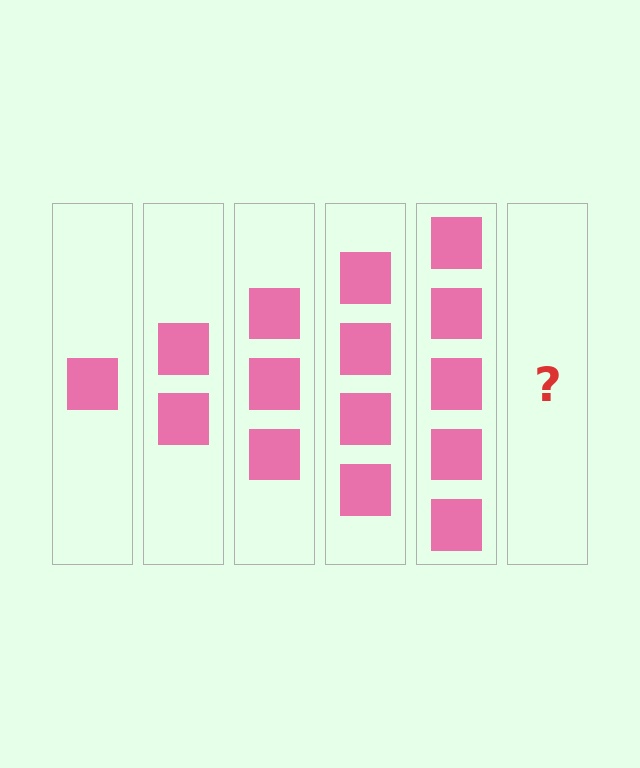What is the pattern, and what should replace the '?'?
The pattern is that each step adds one more square. The '?' should be 6 squares.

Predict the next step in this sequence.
The next step is 6 squares.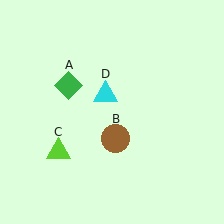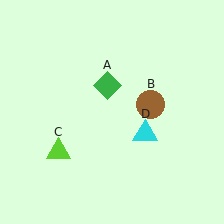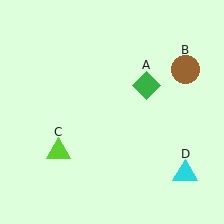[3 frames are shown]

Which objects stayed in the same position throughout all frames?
Lime triangle (object C) remained stationary.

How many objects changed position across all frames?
3 objects changed position: green diamond (object A), brown circle (object B), cyan triangle (object D).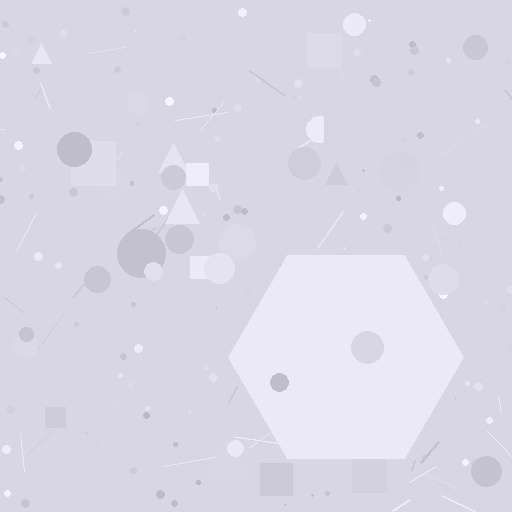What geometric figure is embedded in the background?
A hexagon is embedded in the background.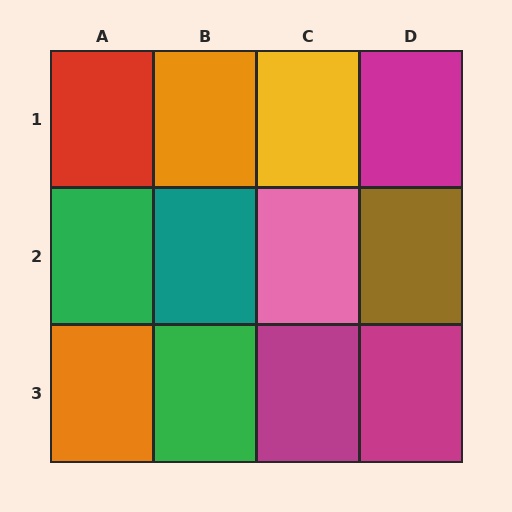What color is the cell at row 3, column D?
Magenta.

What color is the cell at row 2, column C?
Pink.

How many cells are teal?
1 cell is teal.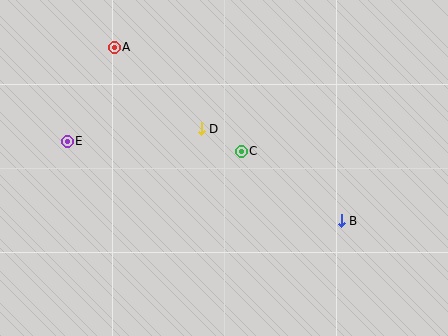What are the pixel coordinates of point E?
Point E is at (67, 141).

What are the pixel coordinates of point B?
Point B is at (341, 221).